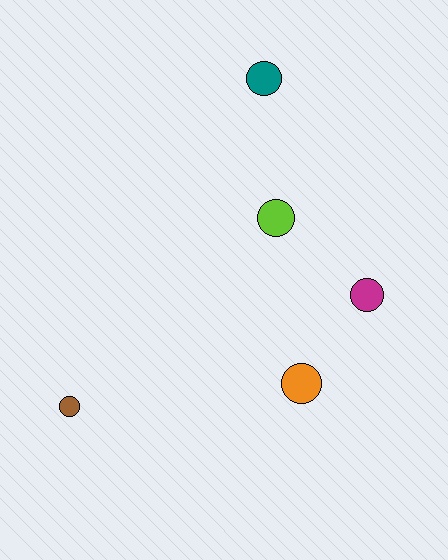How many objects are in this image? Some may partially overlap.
There are 5 objects.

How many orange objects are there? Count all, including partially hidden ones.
There is 1 orange object.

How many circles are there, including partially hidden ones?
There are 5 circles.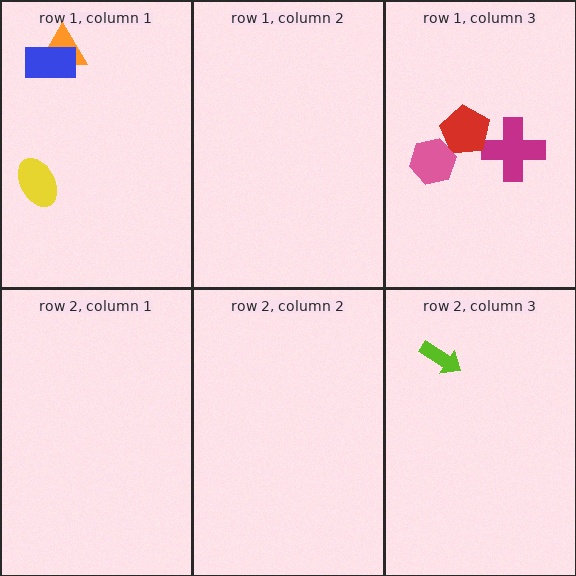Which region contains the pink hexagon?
The row 1, column 3 region.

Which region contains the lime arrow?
The row 2, column 3 region.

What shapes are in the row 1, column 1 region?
The orange triangle, the blue rectangle, the yellow ellipse.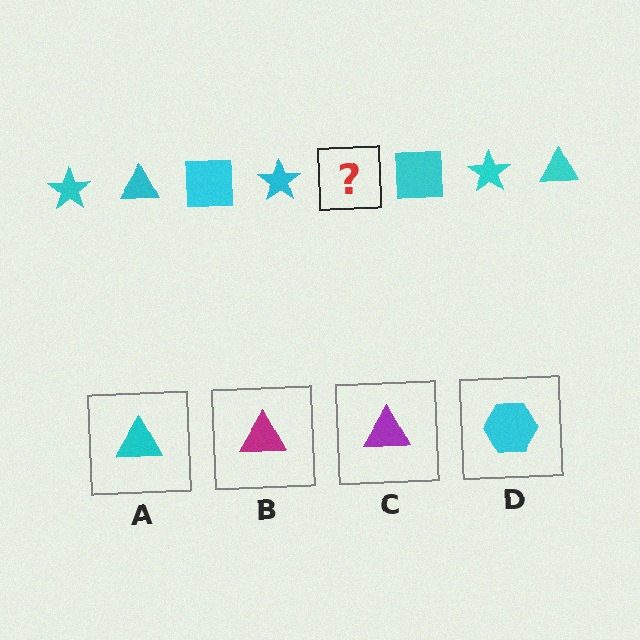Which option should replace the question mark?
Option A.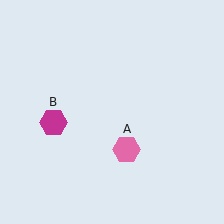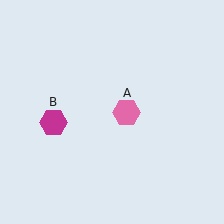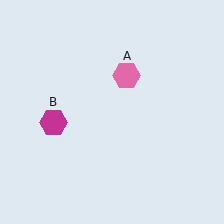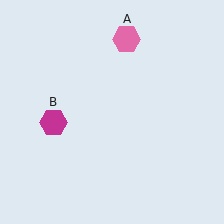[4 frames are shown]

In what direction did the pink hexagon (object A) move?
The pink hexagon (object A) moved up.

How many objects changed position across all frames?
1 object changed position: pink hexagon (object A).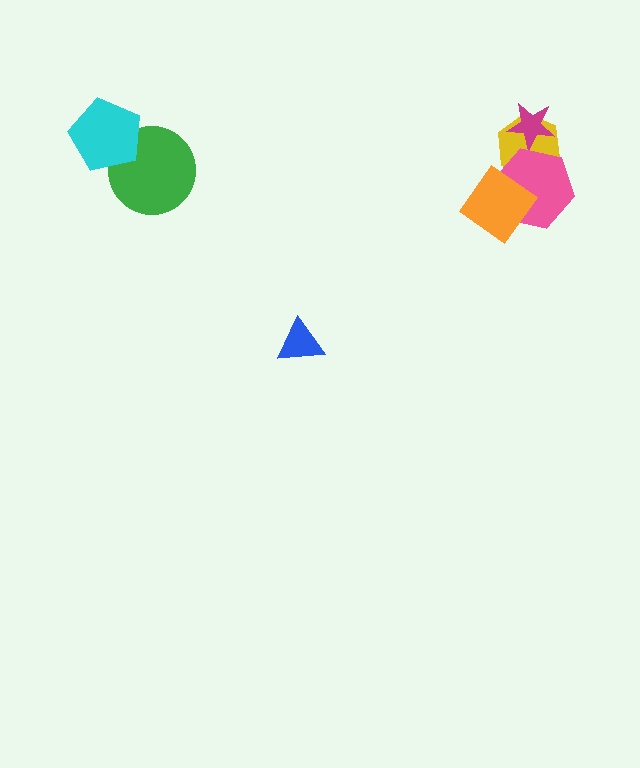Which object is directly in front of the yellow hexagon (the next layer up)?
The magenta star is directly in front of the yellow hexagon.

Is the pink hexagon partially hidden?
Yes, it is partially covered by another shape.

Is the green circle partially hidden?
Yes, it is partially covered by another shape.